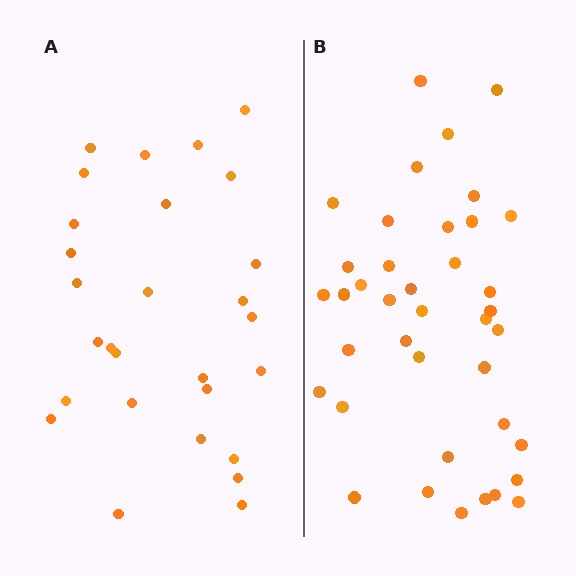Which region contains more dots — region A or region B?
Region B (the right region) has more dots.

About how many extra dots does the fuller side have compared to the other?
Region B has roughly 12 or so more dots than region A.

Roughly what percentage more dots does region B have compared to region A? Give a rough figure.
About 40% more.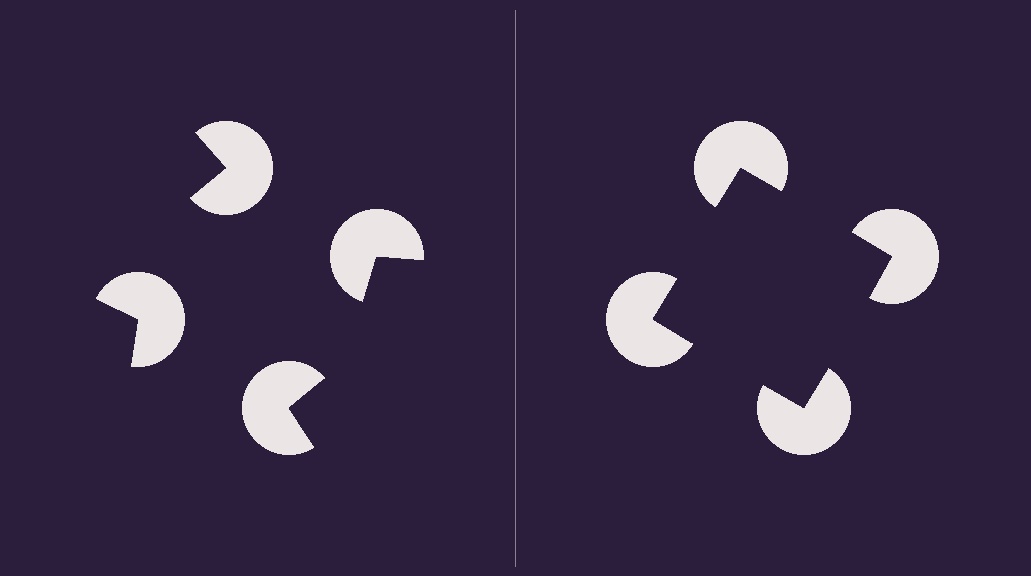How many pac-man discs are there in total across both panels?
8 — 4 on each side.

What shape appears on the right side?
An illusory square.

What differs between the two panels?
The pac-man discs are positioned identically on both sides; only the wedge orientations differ. On the right they align to a square; on the left they are misaligned.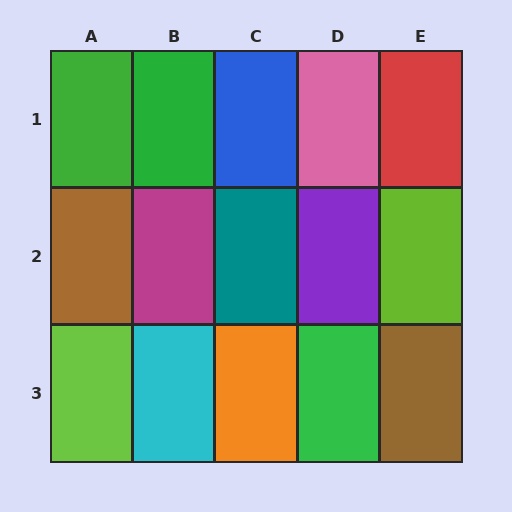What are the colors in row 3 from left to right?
Lime, cyan, orange, green, brown.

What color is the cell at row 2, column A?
Brown.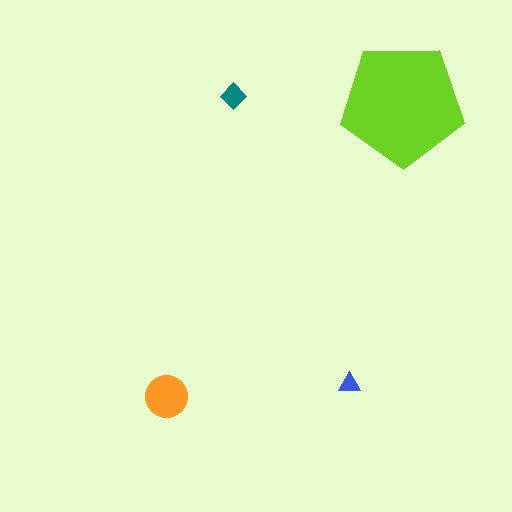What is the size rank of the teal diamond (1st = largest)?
3rd.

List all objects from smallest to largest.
The blue triangle, the teal diamond, the orange circle, the lime pentagon.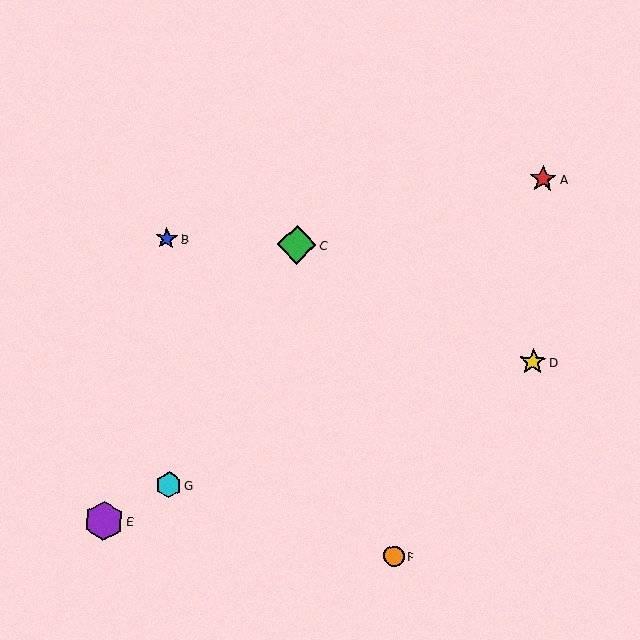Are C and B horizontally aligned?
Yes, both are at y≈244.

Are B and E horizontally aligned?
No, B is at y≈238 and E is at y≈521.